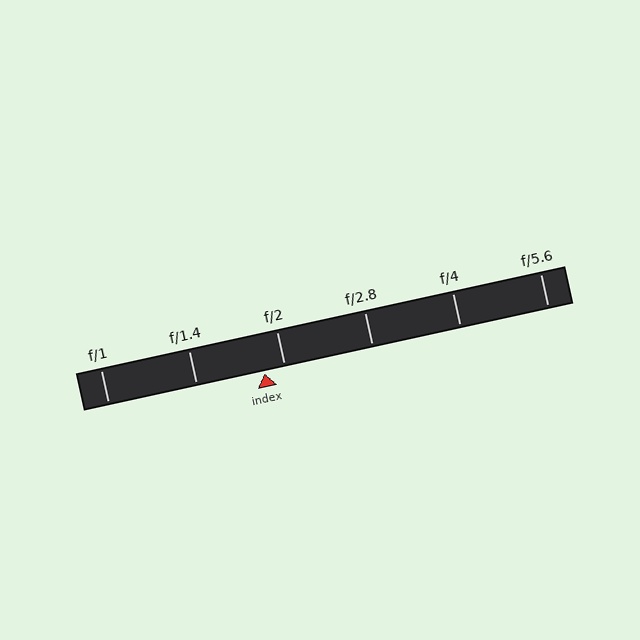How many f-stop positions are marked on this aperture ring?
There are 6 f-stop positions marked.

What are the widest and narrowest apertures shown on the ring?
The widest aperture shown is f/1 and the narrowest is f/5.6.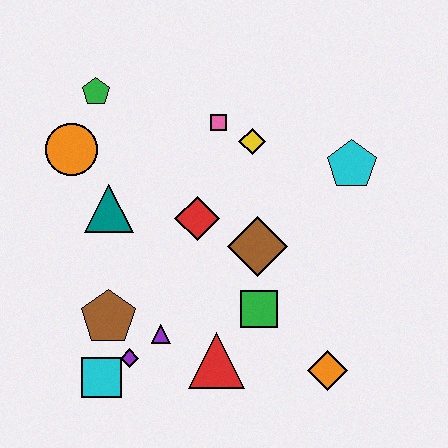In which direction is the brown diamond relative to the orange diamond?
The brown diamond is above the orange diamond.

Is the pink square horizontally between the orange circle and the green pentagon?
No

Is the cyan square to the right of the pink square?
No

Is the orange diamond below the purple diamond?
Yes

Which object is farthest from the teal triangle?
The orange diamond is farthest from the teal triangle.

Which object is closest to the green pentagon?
The orange circle is closest to the green pentagon.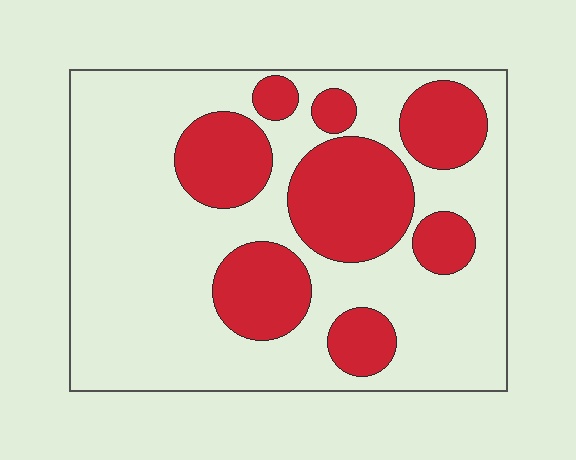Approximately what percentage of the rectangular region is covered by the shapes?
Approximately 30%.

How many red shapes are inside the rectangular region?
8.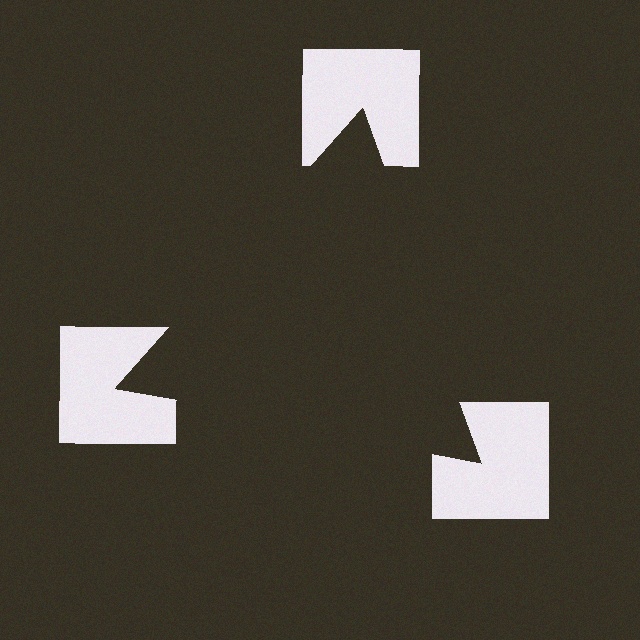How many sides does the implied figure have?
3 sides.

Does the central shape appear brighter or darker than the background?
It typically appears slightly darker than the background, even though no actual brightness change is drawn.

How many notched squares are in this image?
There are 3 — one at each vertex of the illusory triangle.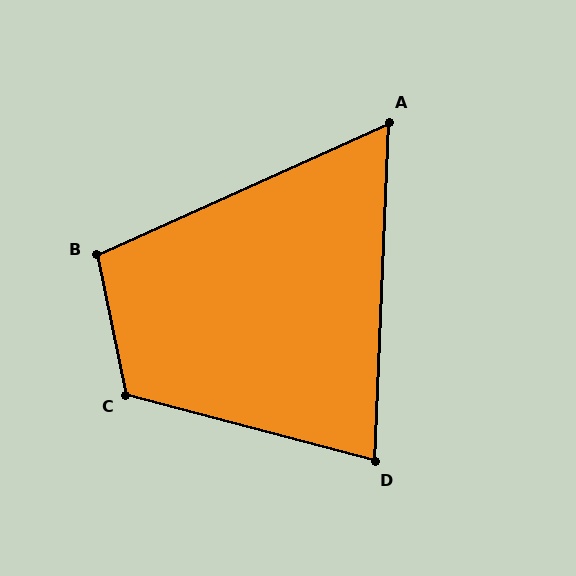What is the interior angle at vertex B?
Approximately 103 degrees (obtuse).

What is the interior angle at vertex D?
Approximately 77 degrees (acute).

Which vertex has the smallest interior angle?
A, at approximately 63 degrees.